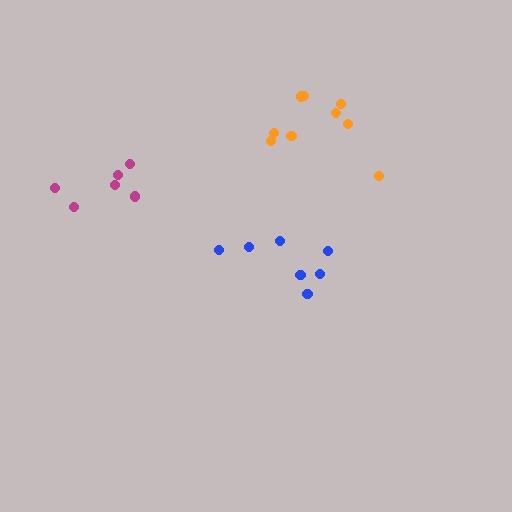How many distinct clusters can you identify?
There are 3 distinct clusters.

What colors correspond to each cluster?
The clusters are colored: orange, magenta, blue.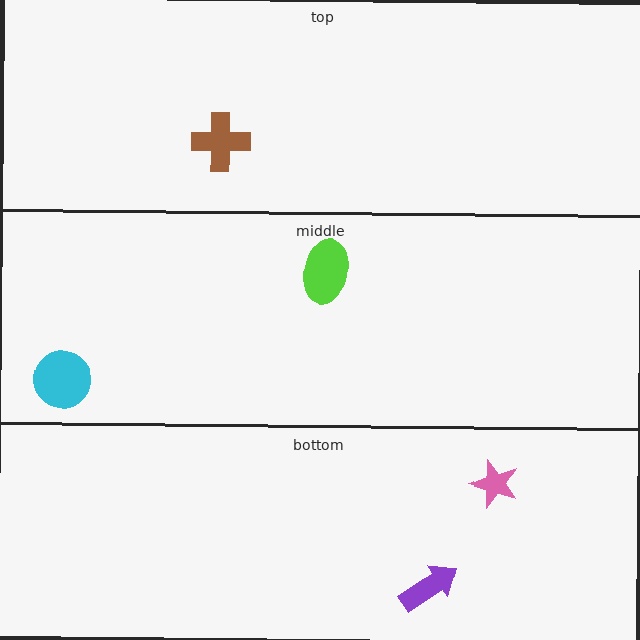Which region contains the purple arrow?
The bottom region.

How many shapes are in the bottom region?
2.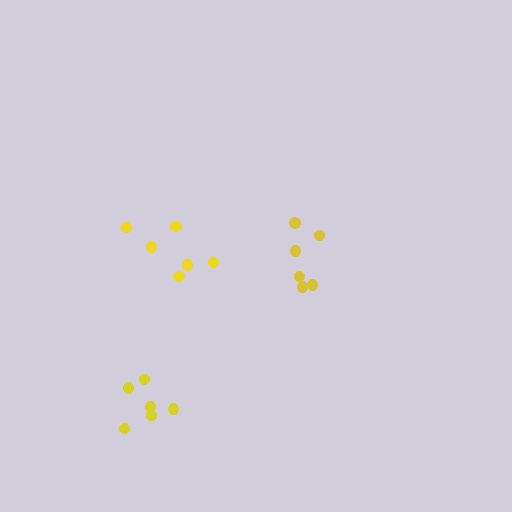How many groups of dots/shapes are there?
There are 3 groups.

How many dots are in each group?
Group 1: 6 dots, Group 2: 6 dots, Group 3: 6 dots (18 total).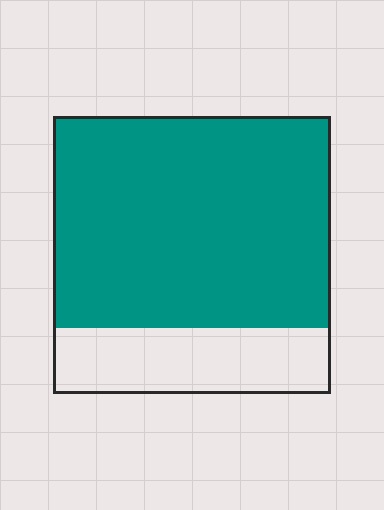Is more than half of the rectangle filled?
Yes.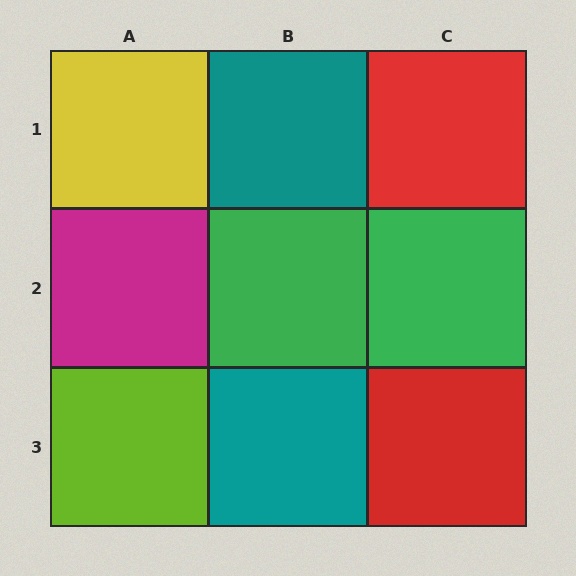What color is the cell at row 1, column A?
Yellow.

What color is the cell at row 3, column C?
Red.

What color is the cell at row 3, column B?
Teal.